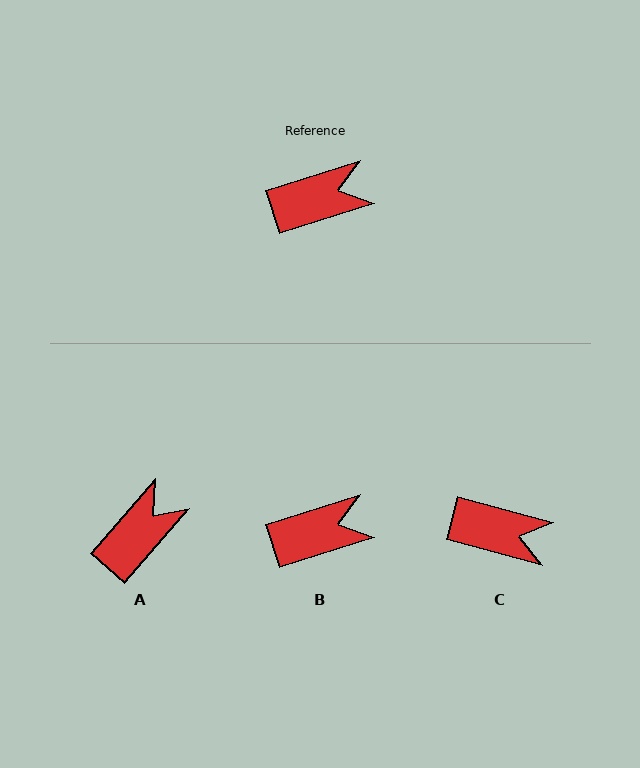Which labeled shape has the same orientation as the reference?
B.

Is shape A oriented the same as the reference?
No, it is off by about 31 degrees.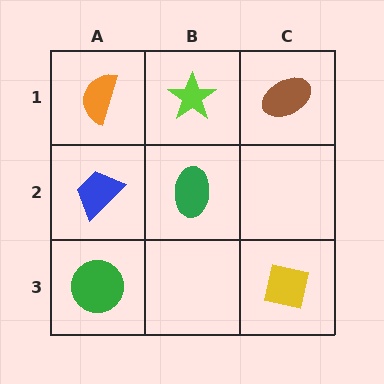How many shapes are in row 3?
2 shapes.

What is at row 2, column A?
A blue trapezoid.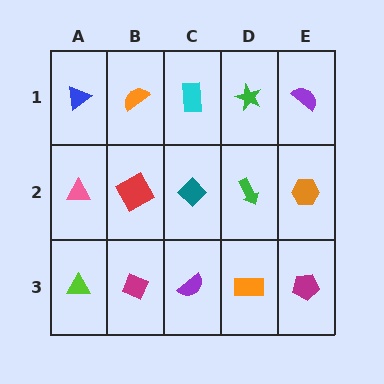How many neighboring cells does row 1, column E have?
2.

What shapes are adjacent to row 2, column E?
A purple semicircle (row 1, column E), a magenta pentagon (row 3, column E), a green arrow (row 2, column D).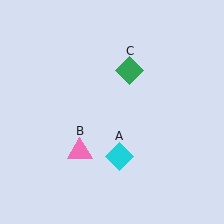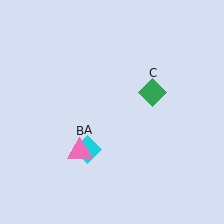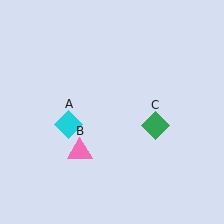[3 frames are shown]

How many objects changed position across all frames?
2 objects changed position: cyan diamond (object A), green diamond (object C).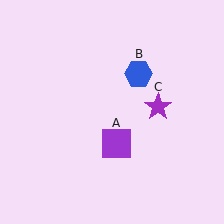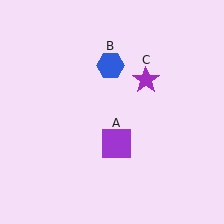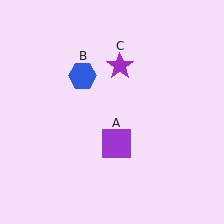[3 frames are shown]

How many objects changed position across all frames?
2 objects changed position: blue hexagon (object B), purple star (object C).